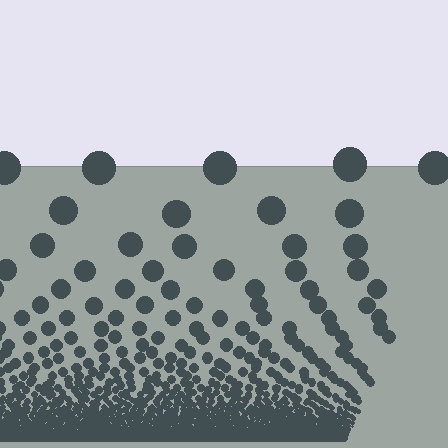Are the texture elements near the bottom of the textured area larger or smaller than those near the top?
Smaller. The gradient is inverted — elements near the bottom are smaller and denser.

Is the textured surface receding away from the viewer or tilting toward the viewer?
The surface appears to tilt toward the viewer. Texture elements get larger and sparser toward the top.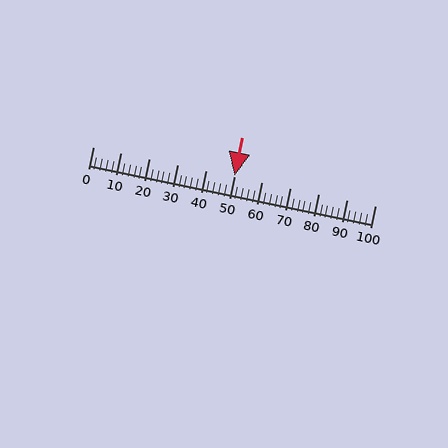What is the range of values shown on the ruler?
The ruler shows values from 0 to 100.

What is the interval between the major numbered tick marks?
The major tick marks are spaced 10 units apart.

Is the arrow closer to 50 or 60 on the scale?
The arrow is closer to 50.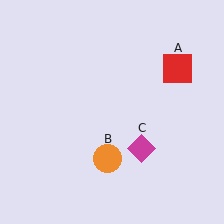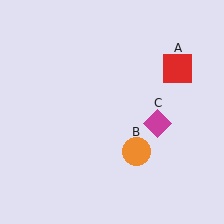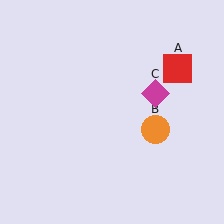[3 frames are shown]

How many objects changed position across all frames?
2 objects changed position: orange circle (object B), magenta diamond (object C).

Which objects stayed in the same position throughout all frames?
Red square (object A) remained stationary.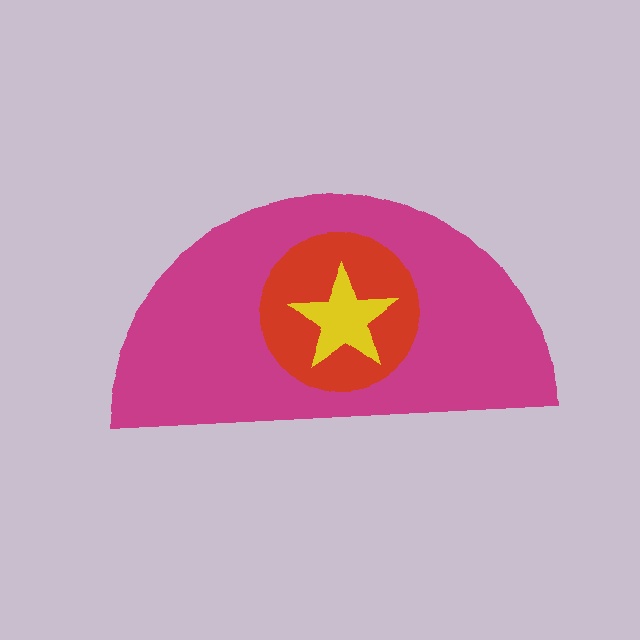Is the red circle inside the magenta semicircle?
Yes.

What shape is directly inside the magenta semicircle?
The red circle.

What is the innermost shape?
The yellow star.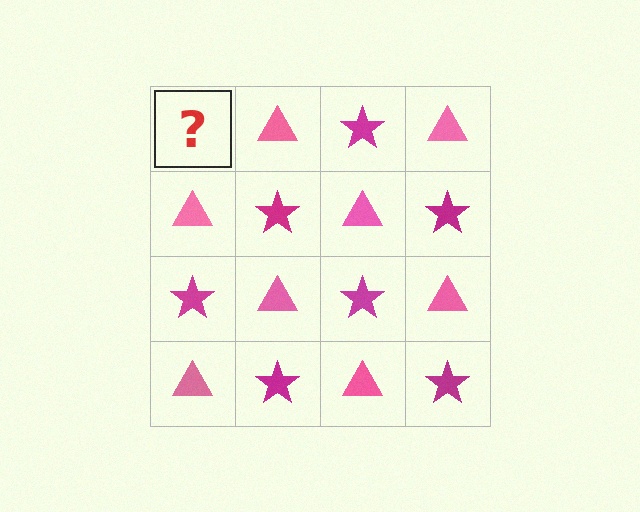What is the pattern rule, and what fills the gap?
The rule is that it alternates magenta star and pink triangle in a checkerboard pattern. The gap should be filled with a magenta star.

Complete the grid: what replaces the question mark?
The question mark should be replaced with a magenta star.